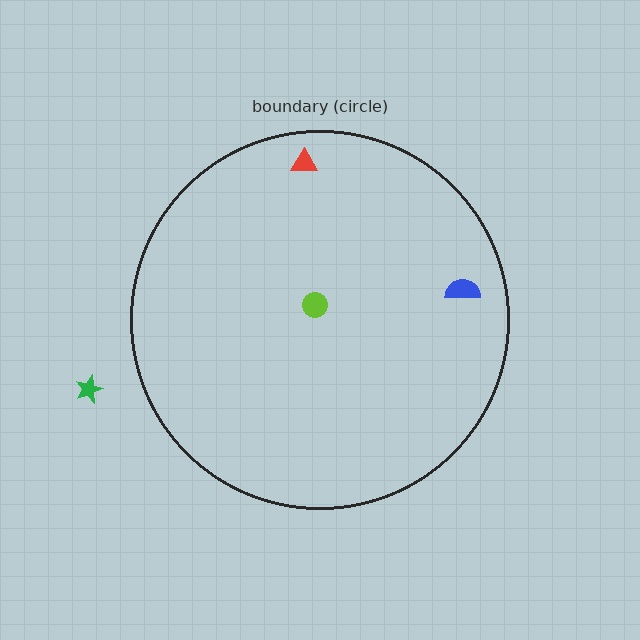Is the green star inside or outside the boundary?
Outside.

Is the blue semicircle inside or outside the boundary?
Inside.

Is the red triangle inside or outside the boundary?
Inside.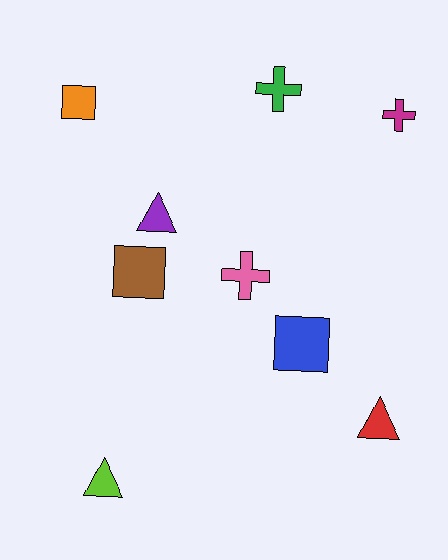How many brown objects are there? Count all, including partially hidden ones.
There is 1 brown object.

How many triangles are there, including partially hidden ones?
There are 3 triangles.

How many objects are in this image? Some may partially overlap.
There are 9 objects.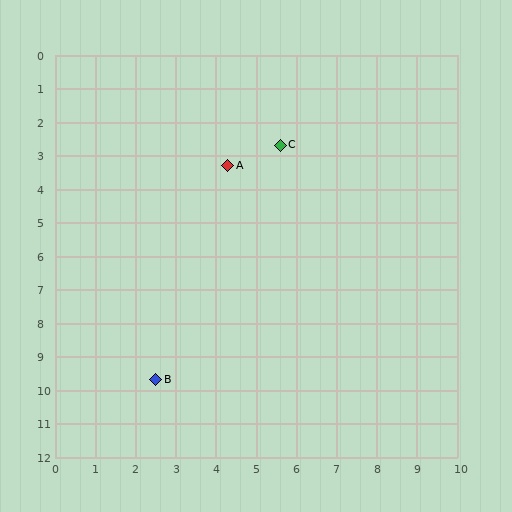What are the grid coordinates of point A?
Point A is at approximately (4.3, 3.3).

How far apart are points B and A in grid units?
Points B and A are about 6.6 grid units apart.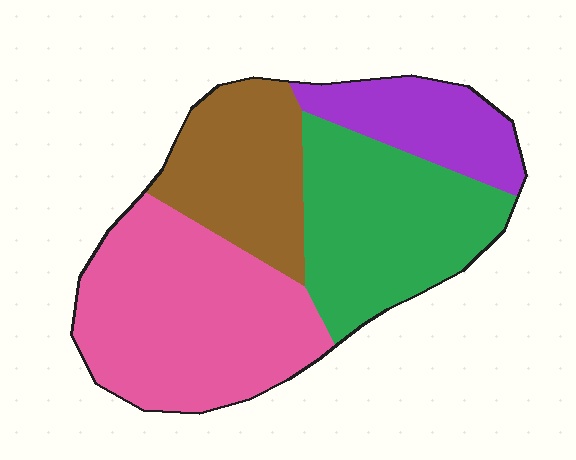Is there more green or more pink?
Pink.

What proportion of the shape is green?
Green covers roughly 30% of the shape.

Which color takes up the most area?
Pink, at roughly 35%.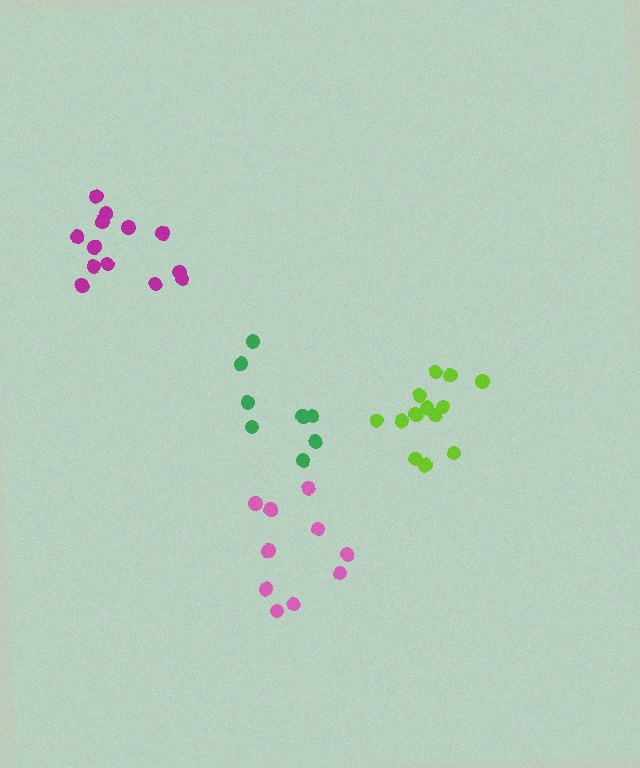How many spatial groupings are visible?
There are 4 spatial groupings.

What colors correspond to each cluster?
The clusters are colored: pink, lime, magenta, green.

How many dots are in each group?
Group 1: 10 dots, Group 2: 13 dots, Group 3: 13 dots, Group 4: 8 dots (44 total).